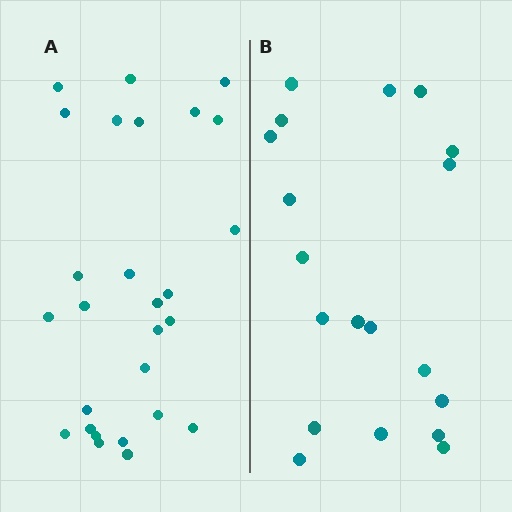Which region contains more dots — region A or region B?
Region A (the left region) has more dots.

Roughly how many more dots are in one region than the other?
Region A has roughly 8 or so more dots than region B.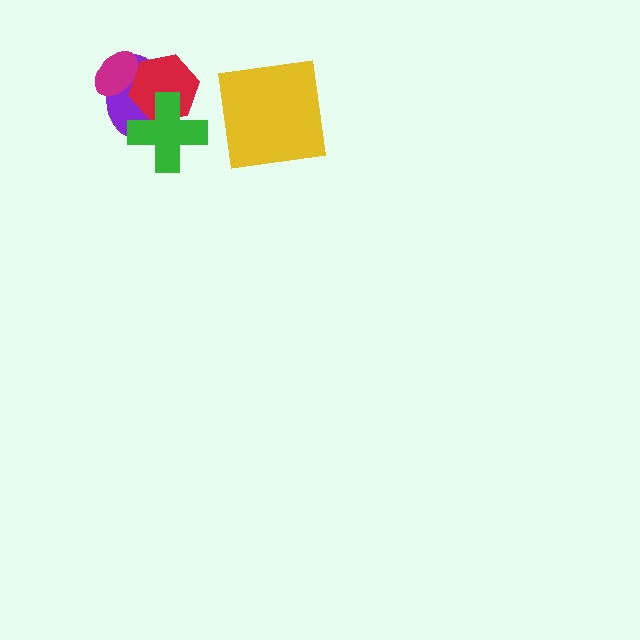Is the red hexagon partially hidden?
Yes, it is partially covered by another shape.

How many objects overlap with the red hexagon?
3 objects overlap with the red hexagon.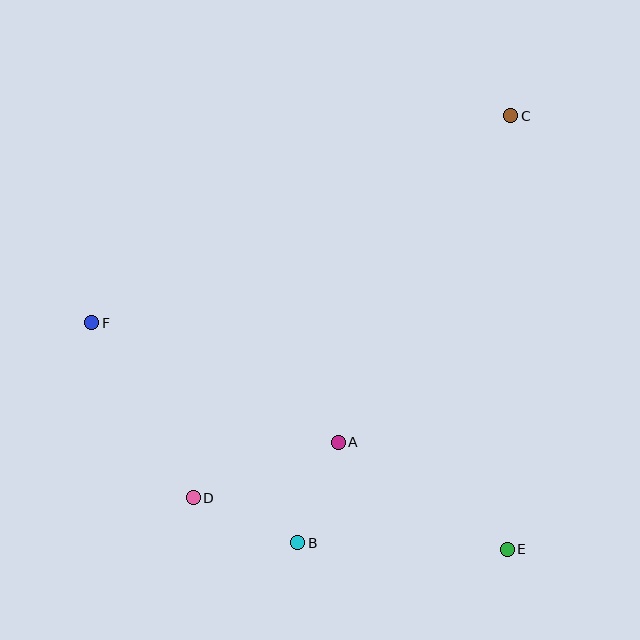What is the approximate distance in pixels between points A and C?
The distance between A and C is approximately 370 pixels.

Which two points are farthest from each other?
Points C and D are farthest from each other.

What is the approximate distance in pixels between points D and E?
The distance between D and E is approximately 318 pixels.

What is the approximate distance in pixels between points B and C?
The distance between B and C is approximately 477 pixels.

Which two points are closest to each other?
Points A and B are closest to each other.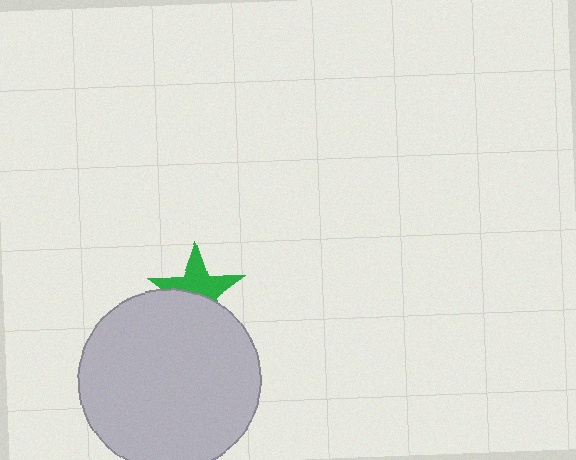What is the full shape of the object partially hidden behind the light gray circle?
The partially hidden object is a green star.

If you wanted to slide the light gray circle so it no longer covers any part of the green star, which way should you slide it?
Slide it down — that is the most direct way to separate the two shapes.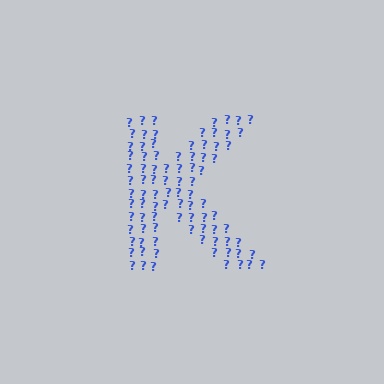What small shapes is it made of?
It is made of small question marks.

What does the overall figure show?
The overall figure shows the letter K.